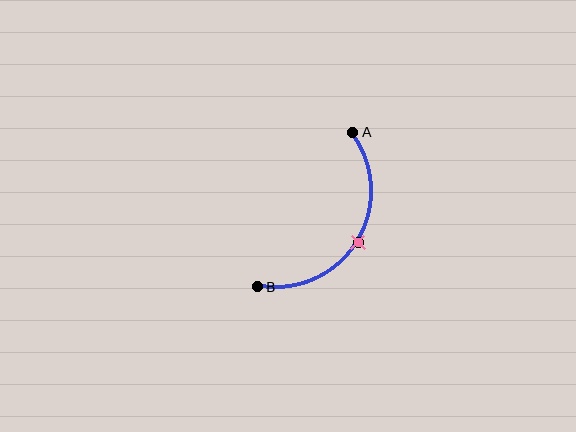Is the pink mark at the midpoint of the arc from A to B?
Yes. The pink mark lies on the arc at equal arc-length from both A and B — it is the arc midpoint.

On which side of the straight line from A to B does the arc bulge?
The arc bulges to the right of the straight line connecting A and B.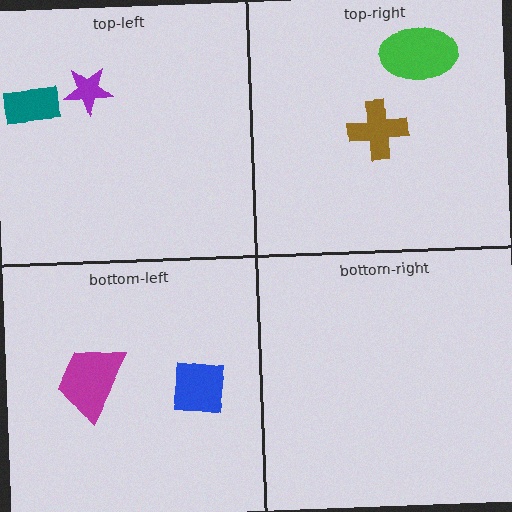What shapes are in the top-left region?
The teal rectangle, the purple star.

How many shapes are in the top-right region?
2.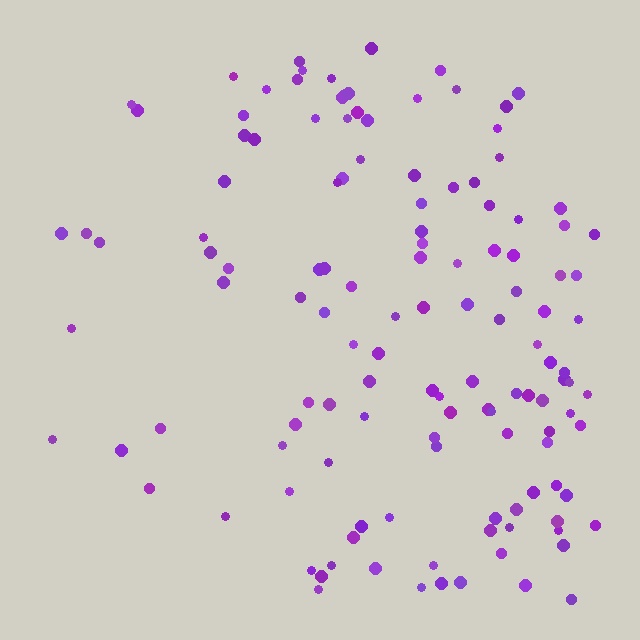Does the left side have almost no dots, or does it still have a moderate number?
Still a moderate number, just noticeably fewer than the right.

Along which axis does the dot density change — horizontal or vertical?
Horizontal.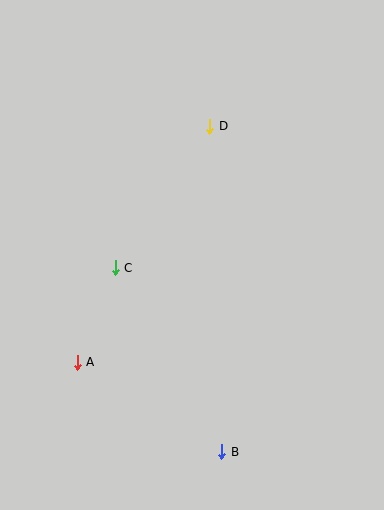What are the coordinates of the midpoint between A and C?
The midpoint between A and C is at (96, 315).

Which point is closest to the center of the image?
Point C at (115, 268) is closest to the center.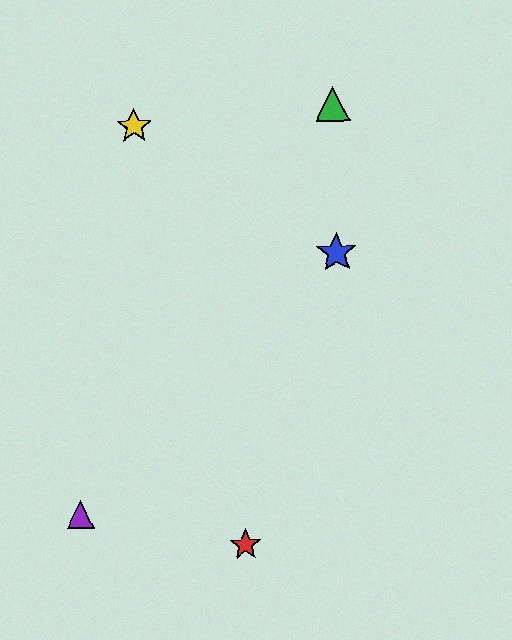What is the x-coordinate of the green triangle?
The green triangle is at x≈332.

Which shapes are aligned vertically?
The blue star, the green triangle are aligned vertically.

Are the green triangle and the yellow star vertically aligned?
No, the green triangle is at x≈332 and the yellow star is at x≈134.